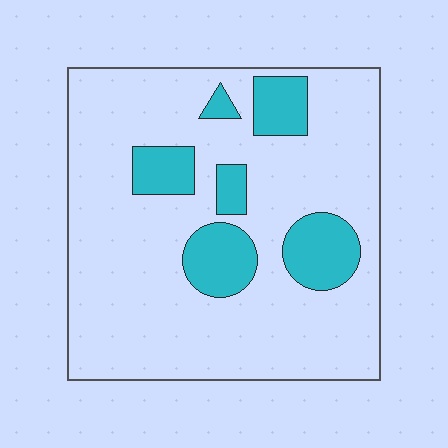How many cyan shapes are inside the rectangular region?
6.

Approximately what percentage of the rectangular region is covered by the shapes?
Approximately 20%.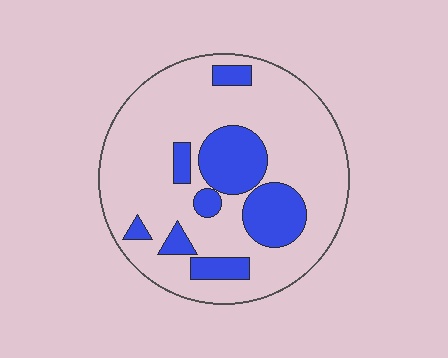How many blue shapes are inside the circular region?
8.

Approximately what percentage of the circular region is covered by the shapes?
Approximately 25%.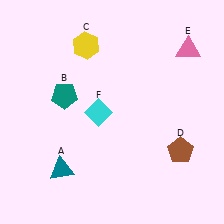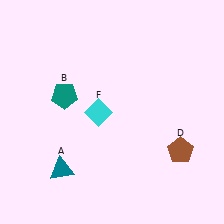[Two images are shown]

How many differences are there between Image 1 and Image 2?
There are 2 differences between the two images.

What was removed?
The pink triangle (E), the yellow hexagon (C) were removed in Image 2.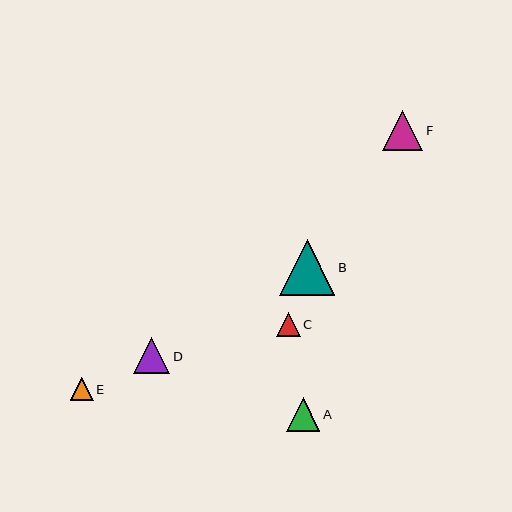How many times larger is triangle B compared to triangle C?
Triangle B is approximately 2.3 times the size of triangle C.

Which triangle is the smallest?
Triangle E is the smallest with a size of approximately 23 pixels.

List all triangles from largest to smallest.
From largest to smallest: B, F, D, A, C, E.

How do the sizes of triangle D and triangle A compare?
Triangle D and triangle A are approximately the same size.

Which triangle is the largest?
Triangle B is the largest with a size of approximately 56 pixels.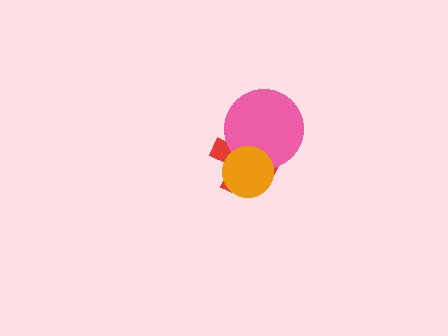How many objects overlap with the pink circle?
2 objects overlap with the pink circle.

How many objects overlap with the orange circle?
2 objects overlap with the orange circle.